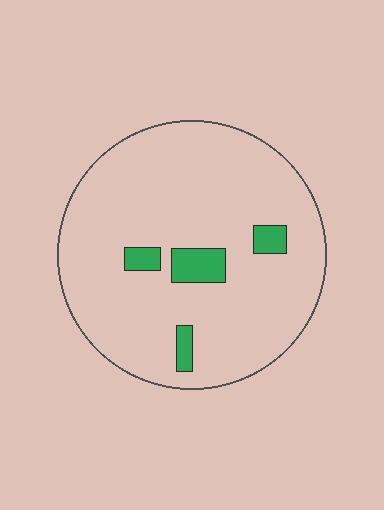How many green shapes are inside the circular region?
4.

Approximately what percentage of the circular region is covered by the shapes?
Approximately 10%.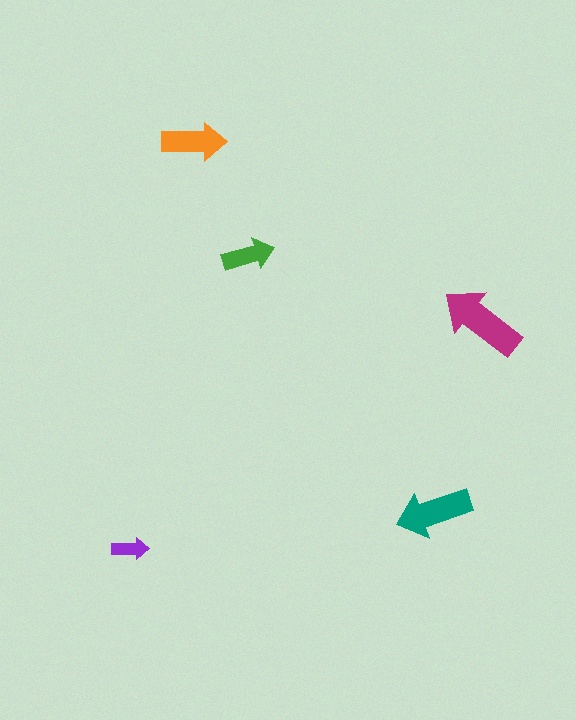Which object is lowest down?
The purple arrow is bottommost.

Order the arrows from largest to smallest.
the magenta one, the teal one, the orange one, the green one, the purple one.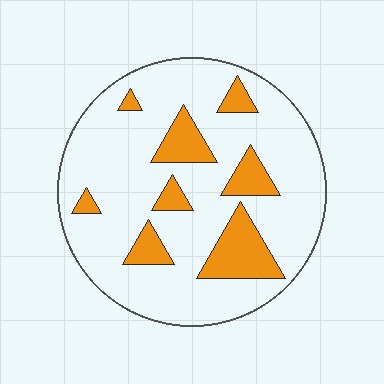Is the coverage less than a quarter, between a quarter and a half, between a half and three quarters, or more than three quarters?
Less than a quarter.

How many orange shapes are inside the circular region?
8.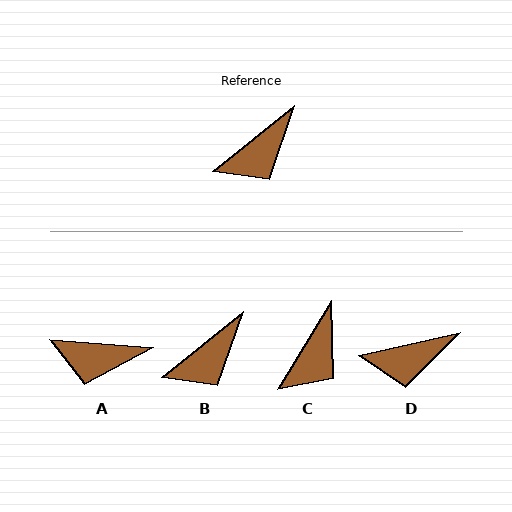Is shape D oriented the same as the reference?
No, it is off by about 26 degrees.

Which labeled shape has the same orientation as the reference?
B.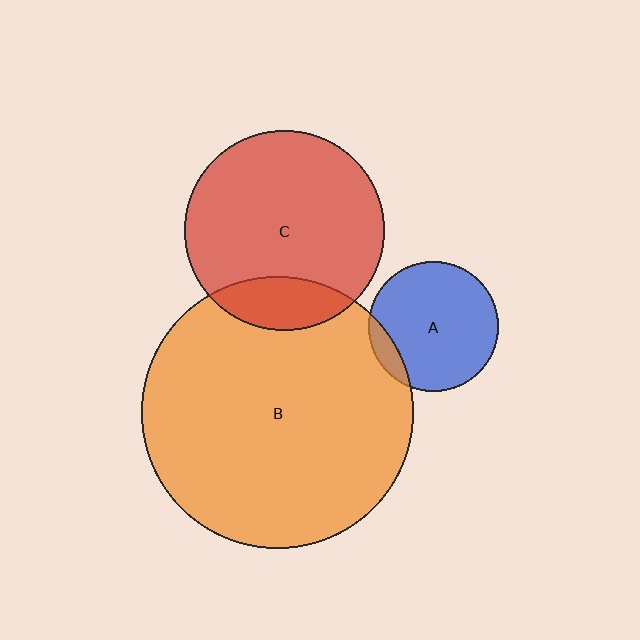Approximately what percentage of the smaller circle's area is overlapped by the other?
Approximately 10%.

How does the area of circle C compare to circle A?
Approximately 2.4 times.